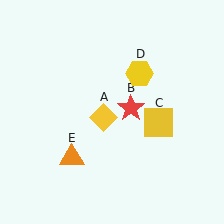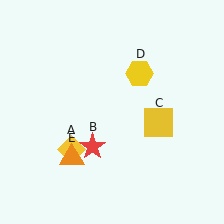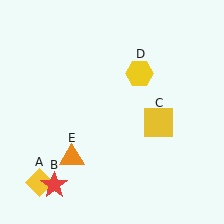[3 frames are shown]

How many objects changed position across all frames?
2 objects changed position: yellow diamond (object A), red star (object B).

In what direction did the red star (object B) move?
The red star (object B) moved down and to the left.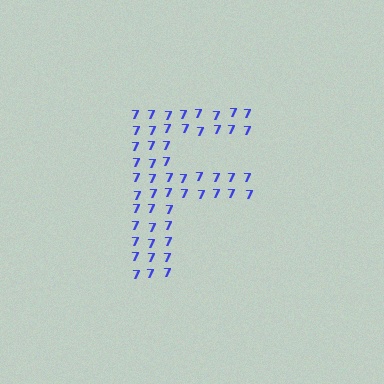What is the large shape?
The large shape is the letter F.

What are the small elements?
The small elements are digit 7's.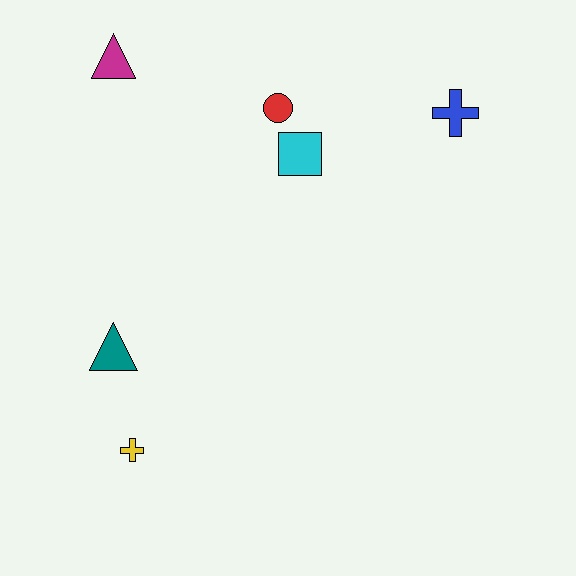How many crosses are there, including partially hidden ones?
There are 2 crosses.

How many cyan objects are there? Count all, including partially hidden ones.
There is 1 cyan object.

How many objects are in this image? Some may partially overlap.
There are 6 objects.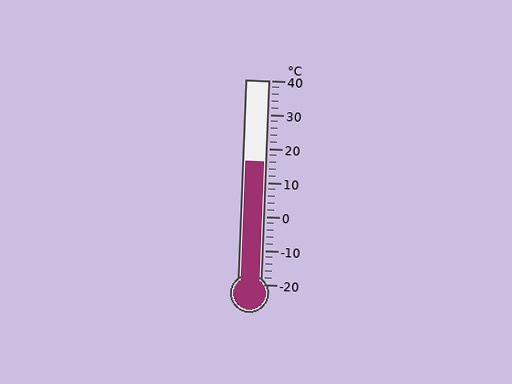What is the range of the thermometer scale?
The thermometer scale ranges from -20°C to 40°C.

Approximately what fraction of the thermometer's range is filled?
The thermometer is filled to approximately 60% of its range.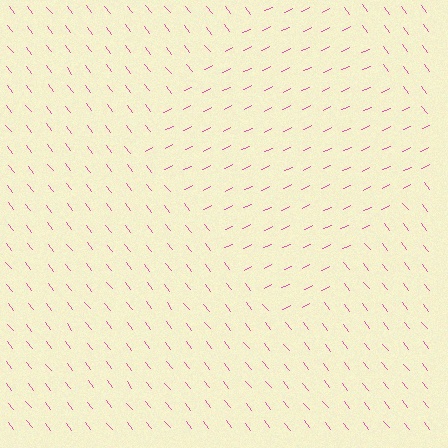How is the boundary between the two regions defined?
The boundary is defined purely by a change in line orientation (approximately 77 degrees difference). All lines are the same color and thickness.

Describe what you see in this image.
The image is filled with small pink line segments. A diamond region in the image has lines oriented differently from the surrounding lines, creating a visible texture boundary.